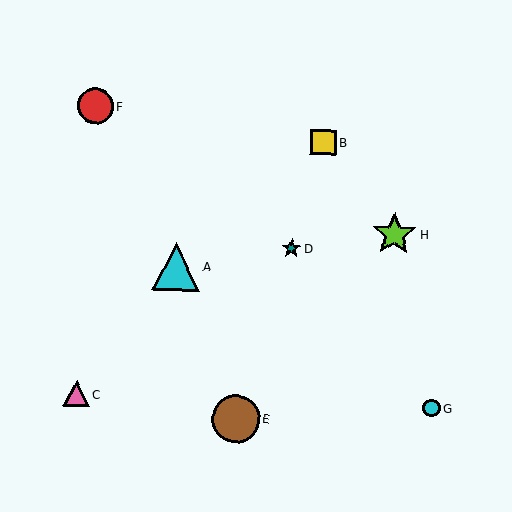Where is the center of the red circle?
The center of the red circle is at (95, 106).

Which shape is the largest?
The brown circle (labeled E) is the largest.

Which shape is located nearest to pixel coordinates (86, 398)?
The pink triangle (labeled C) at (76, 394) is nearest to that location.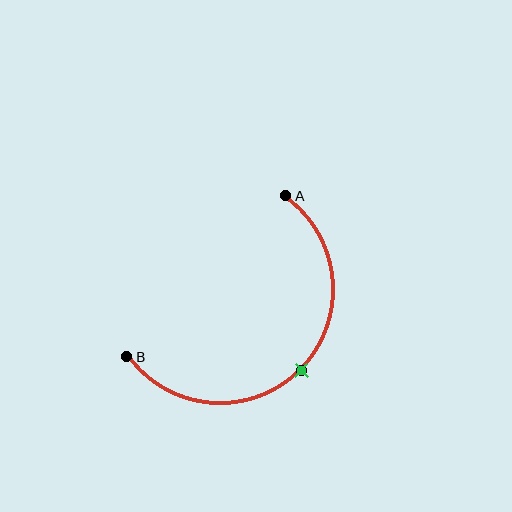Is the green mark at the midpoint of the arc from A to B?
Yes. The green mark lies on the arc at equal arc-length from both A and B — it is the arc midpoint.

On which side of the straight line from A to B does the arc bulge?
The arc bulges below and to the right of the straight line connecting A and B.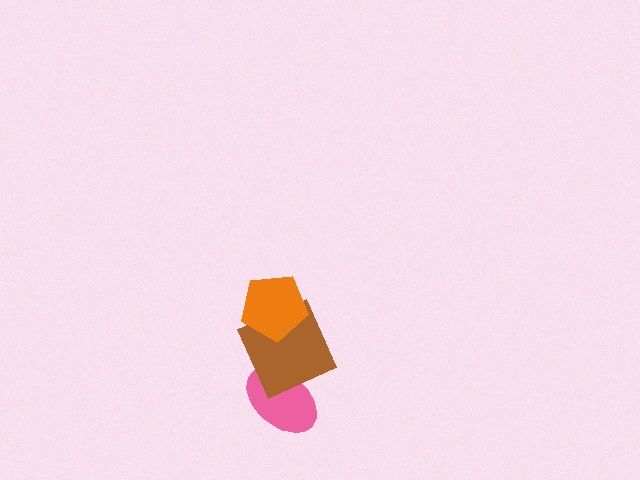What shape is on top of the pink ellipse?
The brown square is on top of the pink ellipse.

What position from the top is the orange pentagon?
The orange pentagon is 1st from the top.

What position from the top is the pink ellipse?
The pink ellipse is 3rd from the top.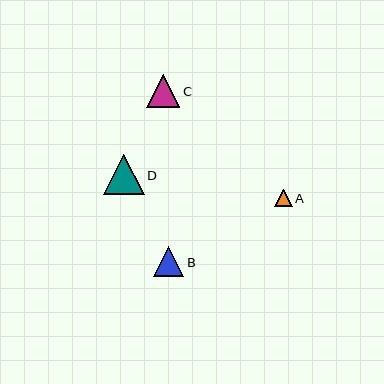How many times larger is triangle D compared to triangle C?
Triangle D is approximately 1.2 times the size of triangle C.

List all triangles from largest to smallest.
From largest to smallest: D, C, B, A.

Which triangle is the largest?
Triangle D is the largest with a size of approximately 40 pixels.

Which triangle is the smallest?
Triangle A is the smallest with a size of approximately 17 pixels.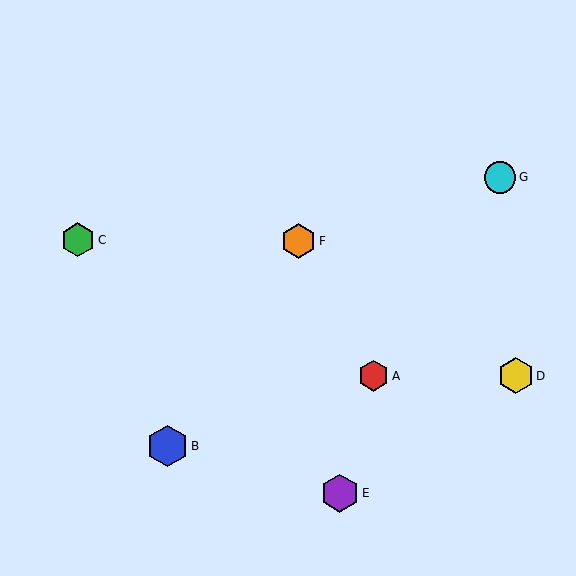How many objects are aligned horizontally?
2 objects (A, D) are aligned horizontally.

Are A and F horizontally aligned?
No, A is at y≈376 and F is at y≈241.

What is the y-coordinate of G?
Object G is at y≈177.